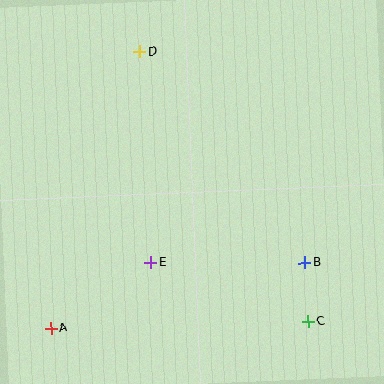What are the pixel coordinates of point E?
Point E is at (151, 263).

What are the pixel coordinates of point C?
Point C is at (308, 322).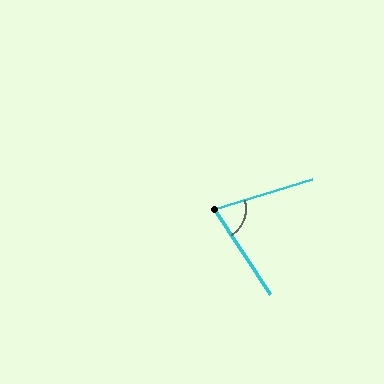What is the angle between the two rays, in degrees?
Approximately 74 degrees.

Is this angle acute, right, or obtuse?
It is acute.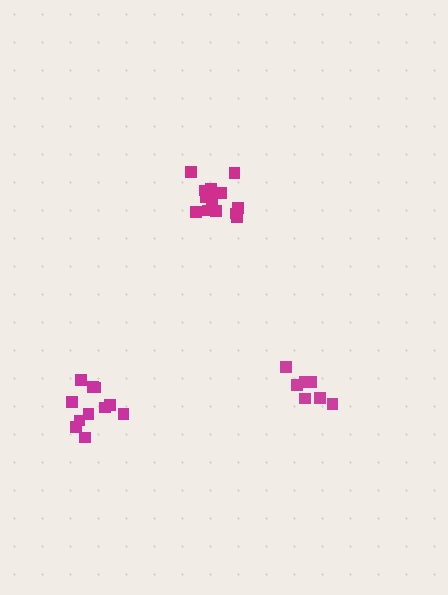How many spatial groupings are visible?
There are 3 spatial groupings.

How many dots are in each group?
Group 1: 13 dots, Group 2: 8 dots, Group 3: 11 dots (32 total).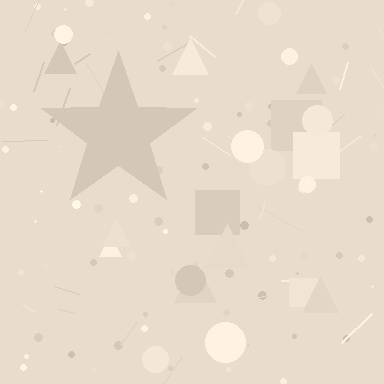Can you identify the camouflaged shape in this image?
The camouflaged shape is a star.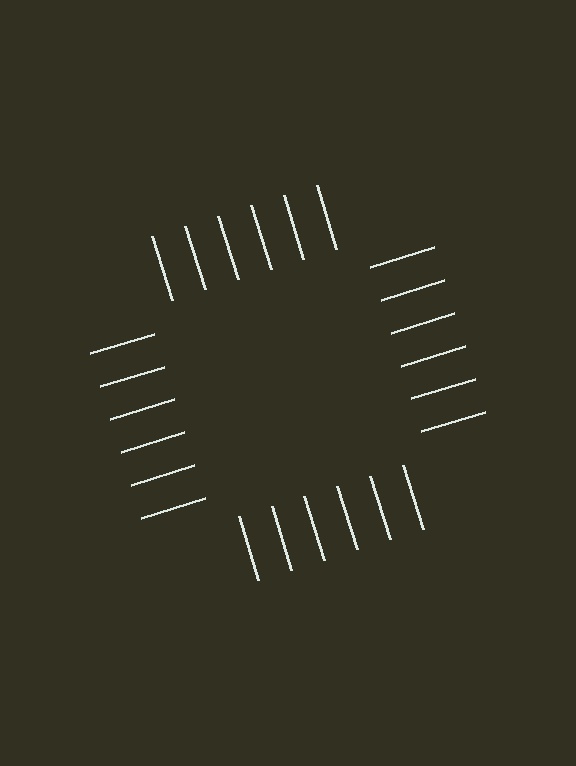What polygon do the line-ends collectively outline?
An illusory square — the line segments terminate on its edges but no continuous stroke is drawn.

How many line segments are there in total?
24 — 6 along each of the 4 edges.